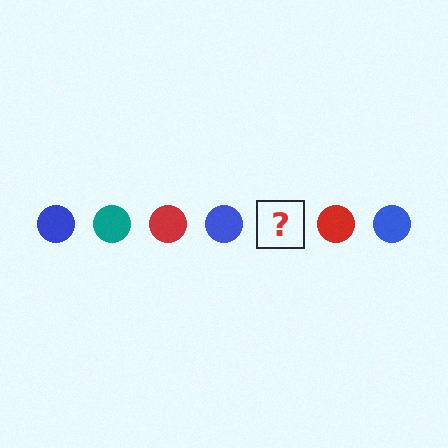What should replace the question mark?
The question mark should be replaced with a teal circle.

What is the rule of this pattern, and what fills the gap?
The rule is that the pattern cycles through blue, teal, red circles. The gap should be filled with a teal circle.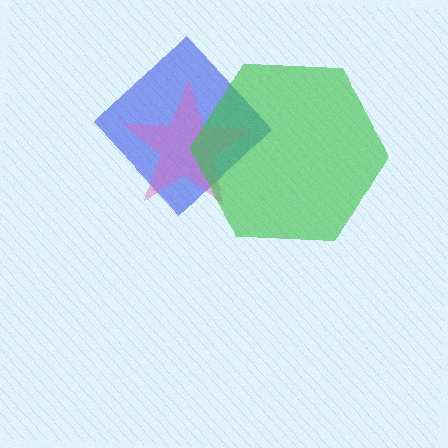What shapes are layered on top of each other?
The layered shapes are: a blue diamond, a pink star, a green hexagon.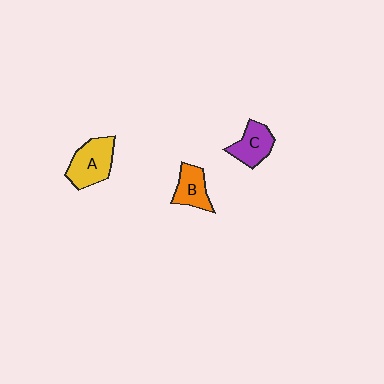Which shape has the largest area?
Shape A (yellow).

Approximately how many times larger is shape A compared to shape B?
Approximately 1.4 times.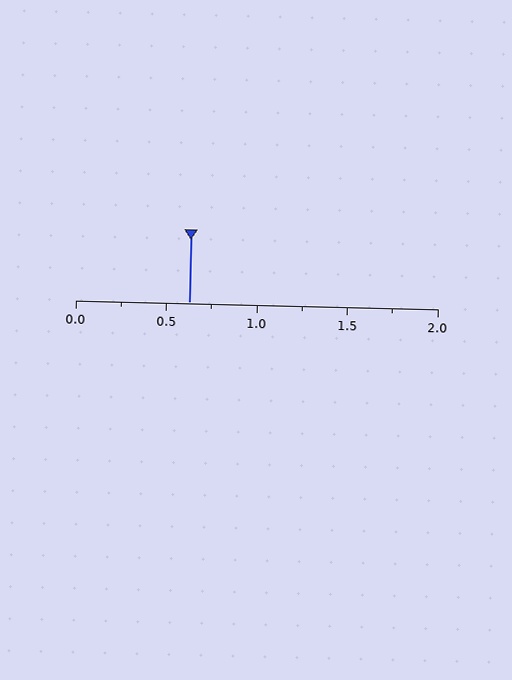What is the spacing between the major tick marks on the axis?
The major ticks are spaced 0.5 apart.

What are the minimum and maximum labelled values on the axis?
The axis runs from 0.0 to 2.0.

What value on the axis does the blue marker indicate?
The marker indicates approximately 0.62.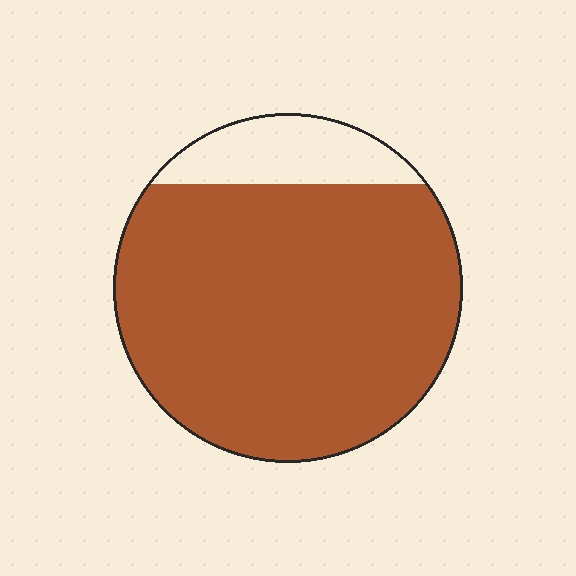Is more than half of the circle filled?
Yes.